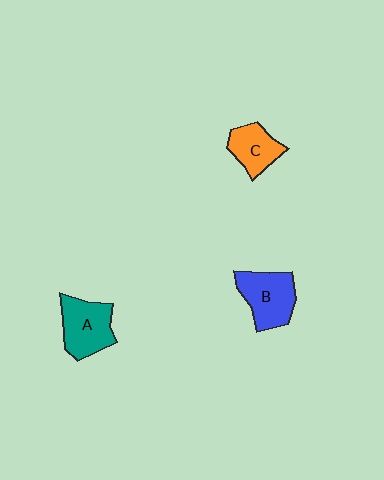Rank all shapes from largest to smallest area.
From largest to smallest: B (blue), A (teal), C (orange).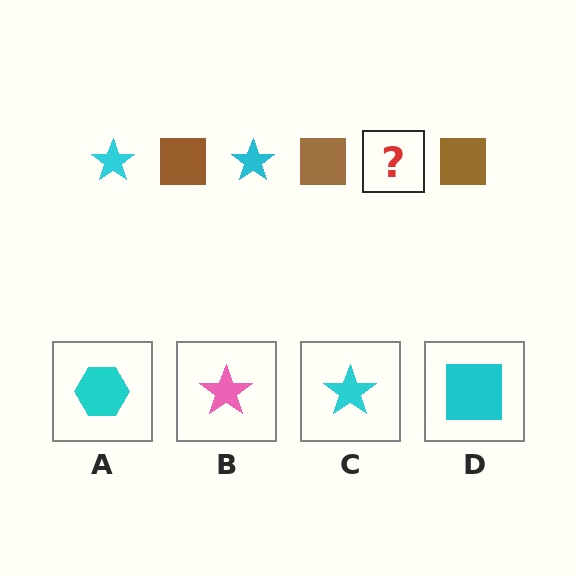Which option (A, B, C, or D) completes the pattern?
C.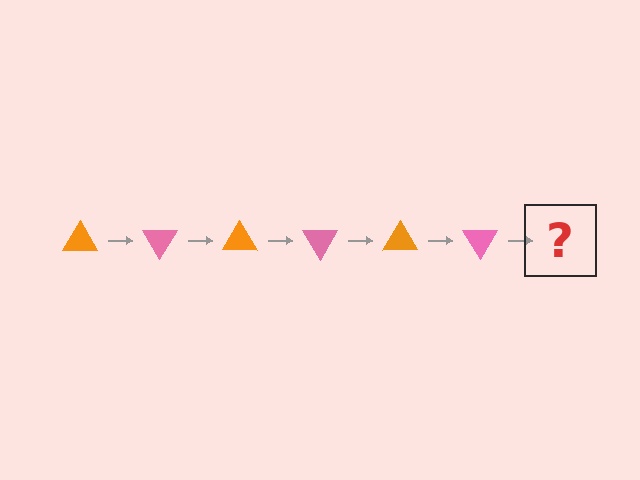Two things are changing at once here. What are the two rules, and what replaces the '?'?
The two rules are that it rotates 60 degrees each step and the color cycles through orange and pink. The '?' should be an orange triangle, rotated 360 degrees from the start.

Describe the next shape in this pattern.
It should be an orange triangle, rotated 360 degrees from the start.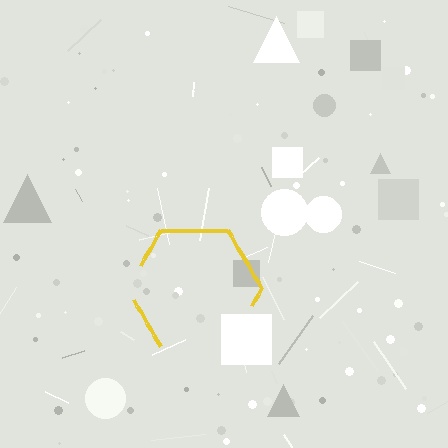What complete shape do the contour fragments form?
The contour fragments form a hexagon.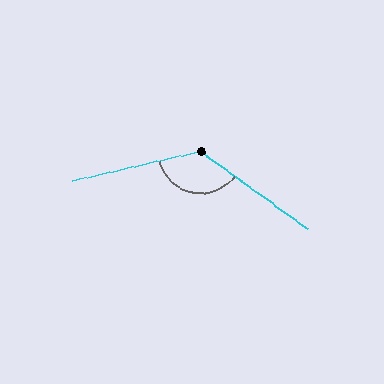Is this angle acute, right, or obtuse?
It is obtuse.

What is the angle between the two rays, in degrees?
Approximately 131 degrees.